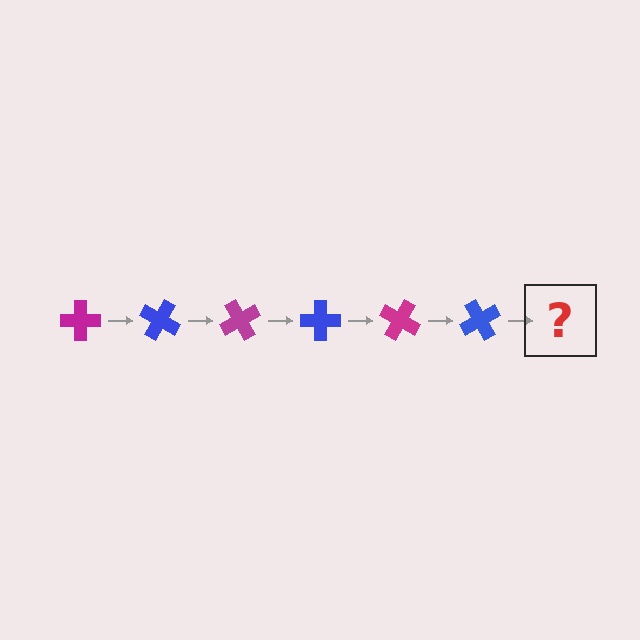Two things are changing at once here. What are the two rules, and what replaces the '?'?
The two rules are that it rotates 30 degrees each step and the color cycles through magenta and blue. The '?' should be a magenta cross, rotated 180 degrees from the start.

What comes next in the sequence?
The next element should be a magenta cross, rotated 180 degrees from the start.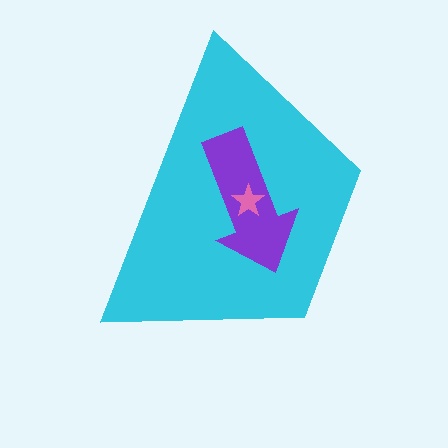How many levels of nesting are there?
3.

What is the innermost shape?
The pink star.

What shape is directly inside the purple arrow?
The pink star.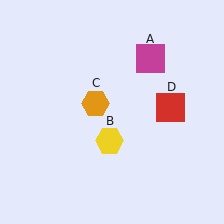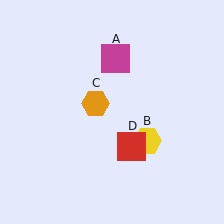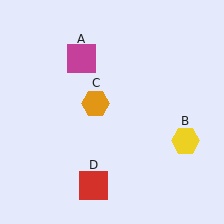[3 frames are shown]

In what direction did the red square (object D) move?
The red square (object D) moved down and to the left.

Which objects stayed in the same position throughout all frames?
Orange hexagon (object C) remained stationary.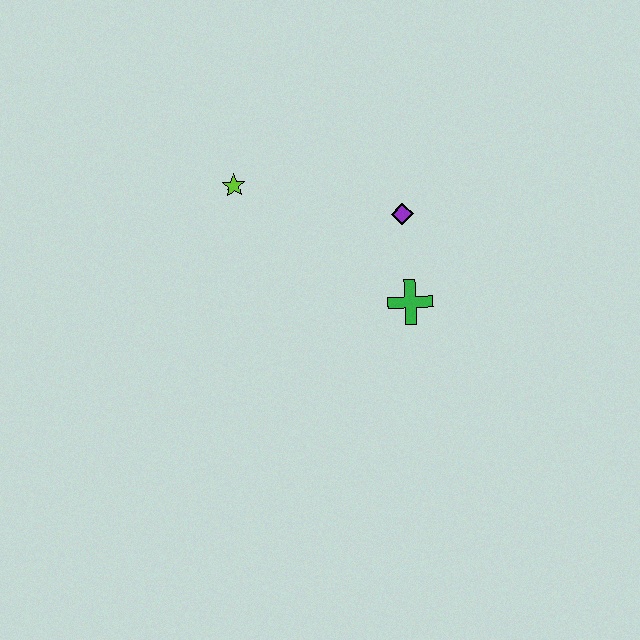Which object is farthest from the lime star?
The green cross is farthest from the lime star.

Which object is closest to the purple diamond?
The green cross is closest to the purple diamond.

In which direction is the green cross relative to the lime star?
The green cross is to the right of the lime star.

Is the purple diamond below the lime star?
Yes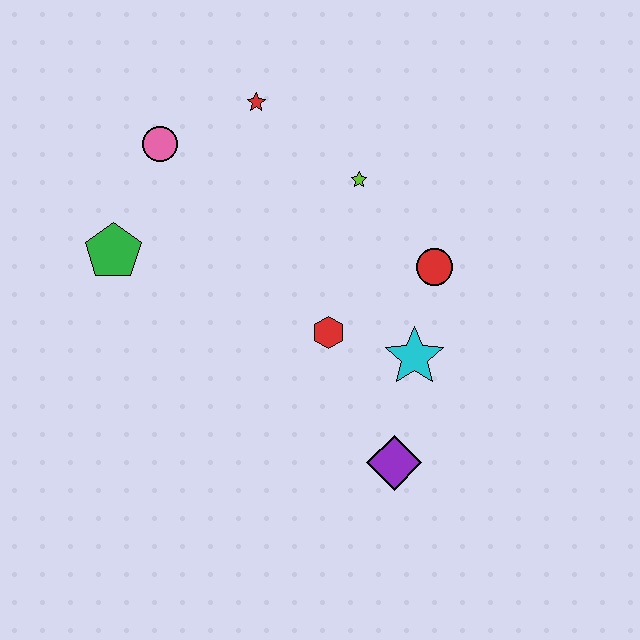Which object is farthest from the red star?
The purple diamond is farthest from the red star.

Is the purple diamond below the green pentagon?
Yes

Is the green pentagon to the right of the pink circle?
No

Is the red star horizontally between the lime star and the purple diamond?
No